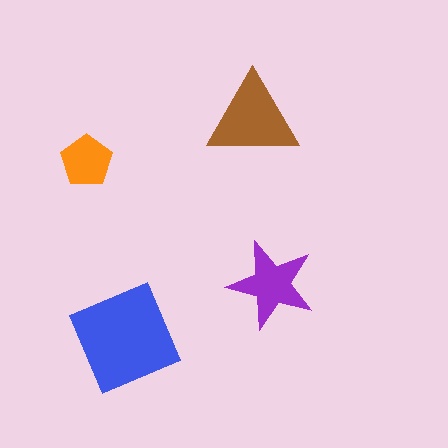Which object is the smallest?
The orange pentagon.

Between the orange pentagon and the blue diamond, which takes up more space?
The blue diamond.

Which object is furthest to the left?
The orange pentagon is leftmost.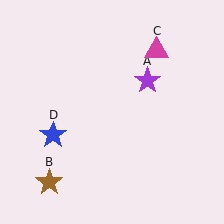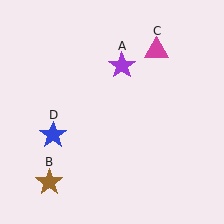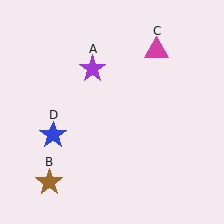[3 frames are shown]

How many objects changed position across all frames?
1 object changed position: purple star (object A).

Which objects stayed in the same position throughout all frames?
Brown star (object B) and magenta triangle (object C) and blue star (object D) remained stationary.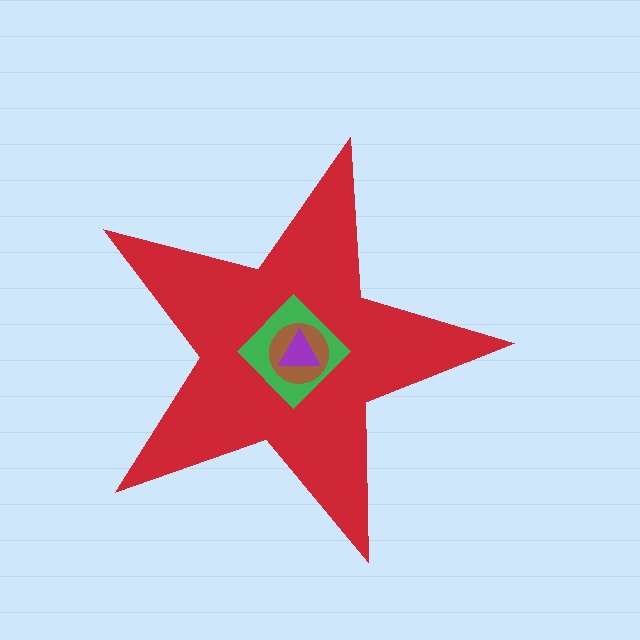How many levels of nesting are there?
4.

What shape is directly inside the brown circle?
The purple triangle.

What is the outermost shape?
The red star.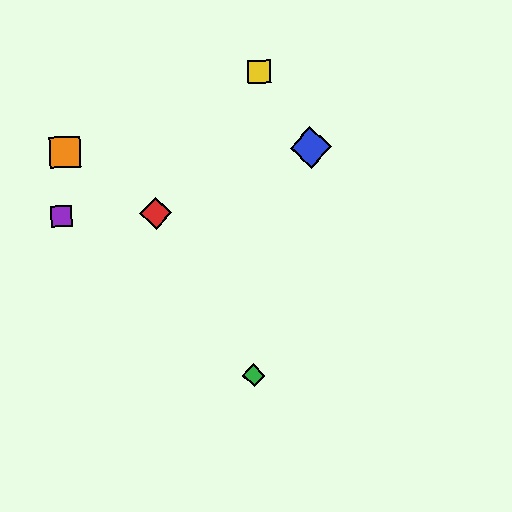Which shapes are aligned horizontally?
The red diamond, the purple square are aligned horizontally.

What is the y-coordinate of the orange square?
The orange square is at y≈152.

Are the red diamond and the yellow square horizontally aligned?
No, the red diamond is at y≈213 and the yellow square is at y≈71.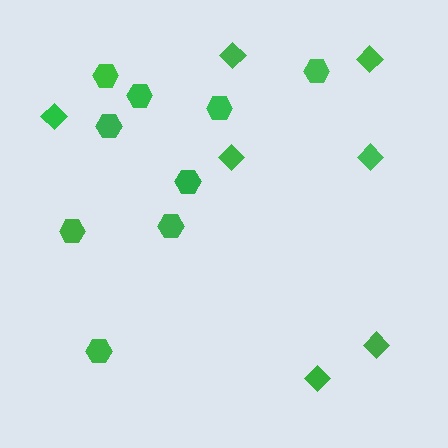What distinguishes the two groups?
There are 2 groups: one group of diamonds (7) and one group of hexagons (9).